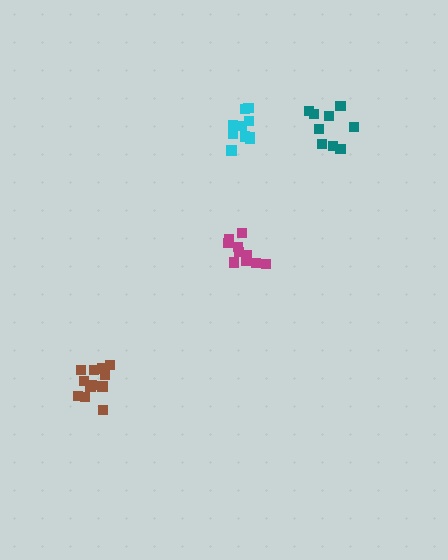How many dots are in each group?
Group 1: 12 dots, Group 2: 10 dots, Group 3: 9 dots, Group 4: 10 dots (41 total).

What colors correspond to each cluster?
The clusters are colored: brown, magenta, teal, cyan.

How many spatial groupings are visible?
There are 4 spatial groupings.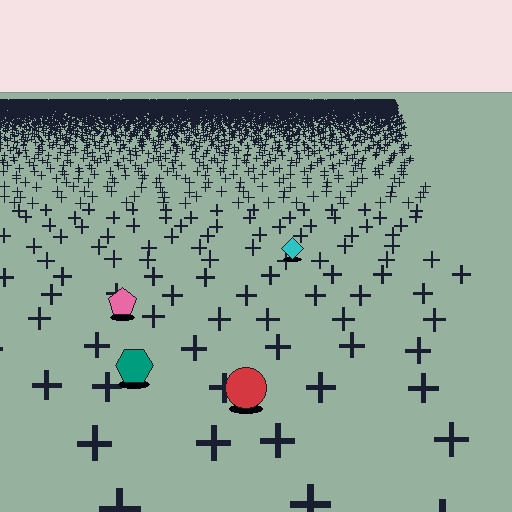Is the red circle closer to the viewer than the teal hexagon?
Yes. The red circle is closer — you can tell from the texture gradient: the ground texture is coarser near it.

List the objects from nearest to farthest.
From nearest to farthest: the red circle, the teal hexagon, the pink pentagon, the cyan diamond.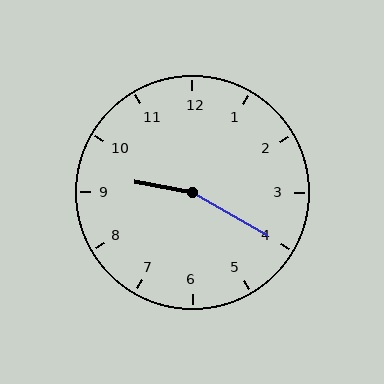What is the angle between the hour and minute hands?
Approximately 160 degrees.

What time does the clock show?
9:20.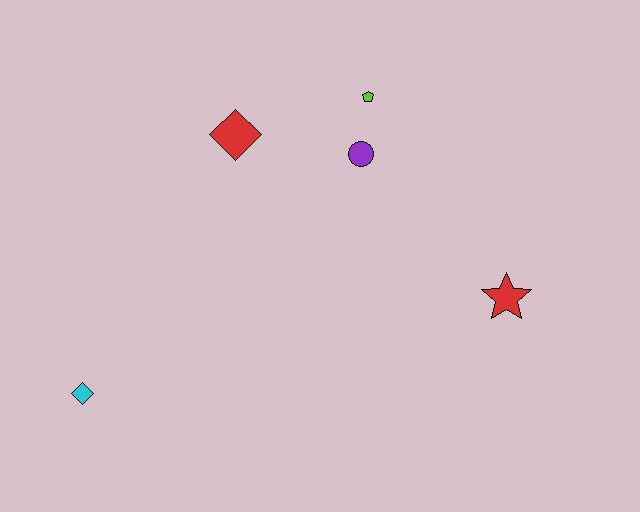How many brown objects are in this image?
There are no brown objects.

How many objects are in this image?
There are 5 objects.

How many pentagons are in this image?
There is 1 pentagon.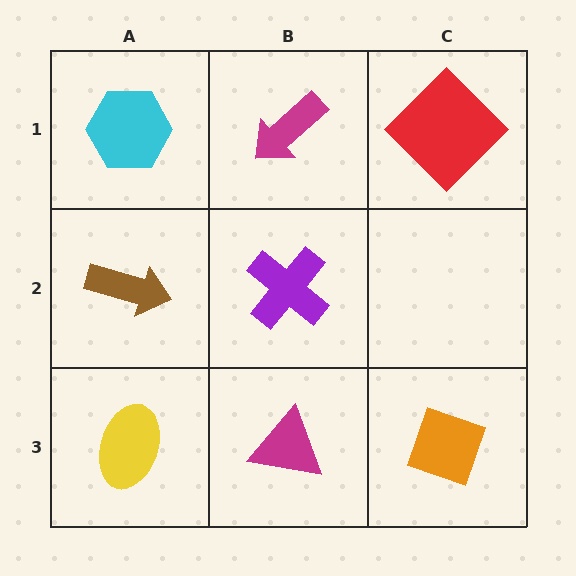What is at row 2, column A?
A brown arrow.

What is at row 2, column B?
A purple cross.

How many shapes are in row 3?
3 shapes.